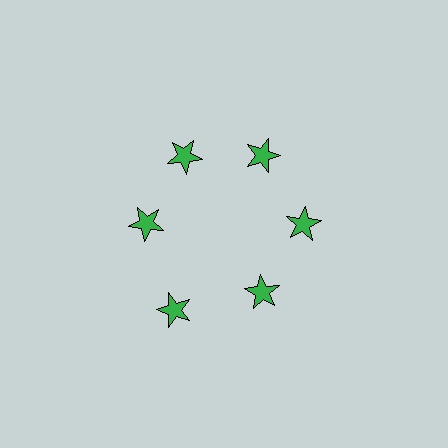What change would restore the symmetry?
The symmetry would be restored by moving it inward, back onto the ring so that all 6 stars sit at equal angles and equal distance from the center.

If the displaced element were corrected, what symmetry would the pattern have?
It would have 6-fold rotational symmetry — the pattern would map onto itself every 60 degrees.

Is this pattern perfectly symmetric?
No. The 6 green stars are arranged in a ring, but one element near the 7 o'clock position is pushed outward from the center, breaking the 6-fold rotational symmetry.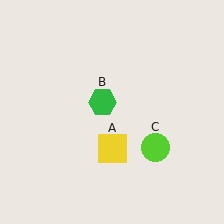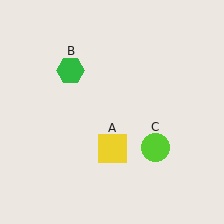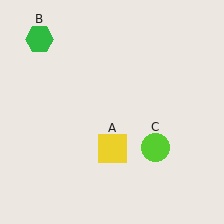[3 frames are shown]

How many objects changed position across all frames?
1 object changed position: green hexagon (object B).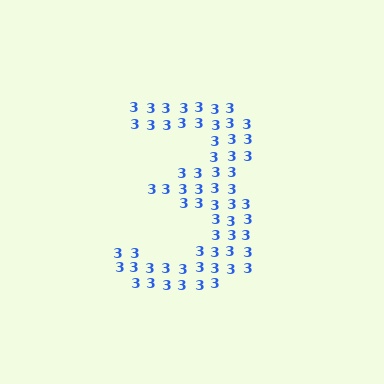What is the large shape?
The large shape is the digit 3.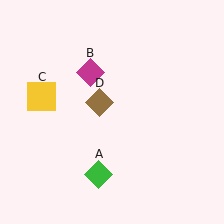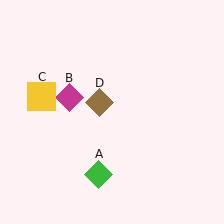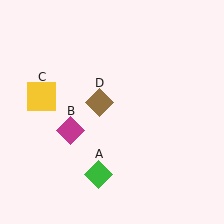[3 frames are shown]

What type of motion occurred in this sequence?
The magenta diamond (object B) rotated counterclockwise around the center of the scene.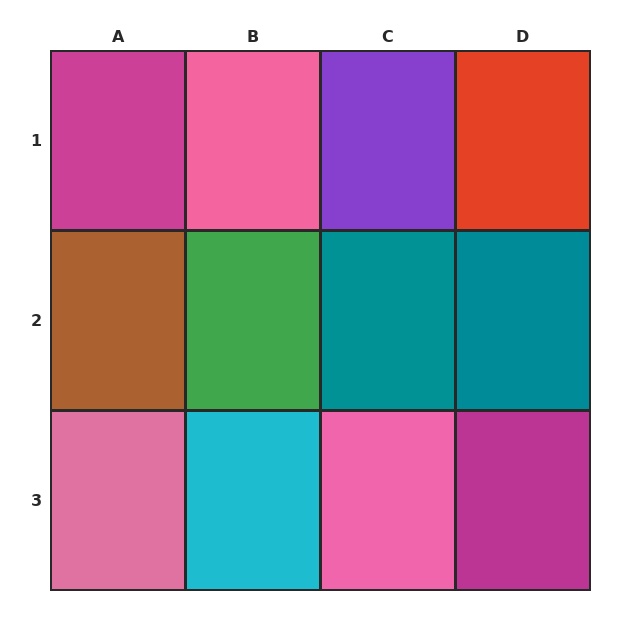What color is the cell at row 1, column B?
Pink.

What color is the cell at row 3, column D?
Magenta.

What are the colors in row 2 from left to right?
Brown, green, teal, teal.